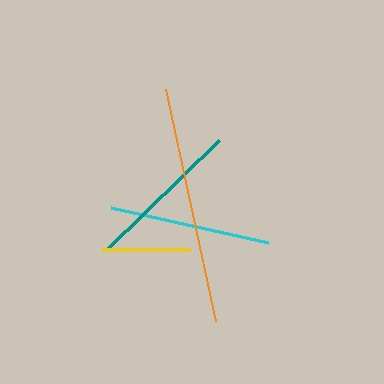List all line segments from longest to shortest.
From longest to shortest: orange, cyan, teal, yellow.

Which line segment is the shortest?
The yellow line is the shortest at approximately 87 pixels.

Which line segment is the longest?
The orange line is the longest at approximately 237 pixels.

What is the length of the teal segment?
The teal segment is approximately 157 pixels long.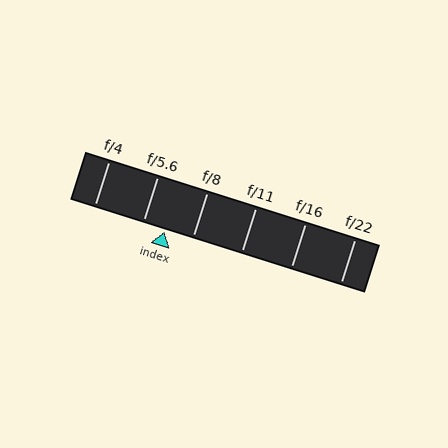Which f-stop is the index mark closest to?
The index mark is closest to f/5.6.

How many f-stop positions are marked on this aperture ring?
There are 6 f-stop positions marked.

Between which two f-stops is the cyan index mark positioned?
The index mark is between f/5.6 and f/8.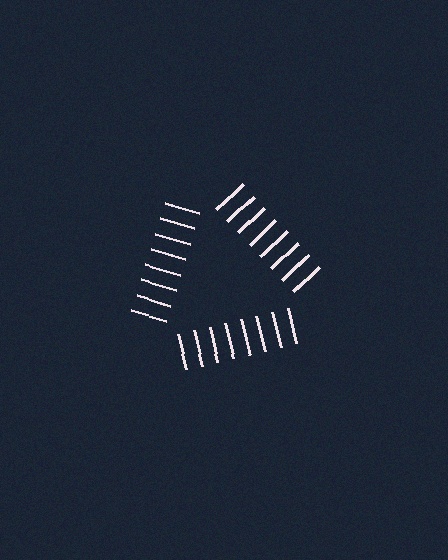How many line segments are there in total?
24 — 8 along each of the 3 edges.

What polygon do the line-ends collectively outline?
An illusory triangle — the line segments terminate on its edges but no continuous stroke is drawn.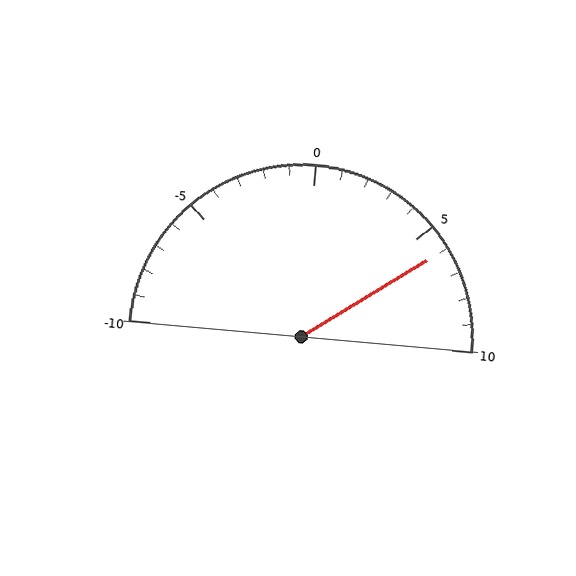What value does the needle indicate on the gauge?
The needle indicates approximately 6.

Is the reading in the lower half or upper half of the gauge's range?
The reading is in the upper half of the range (-10 to 10).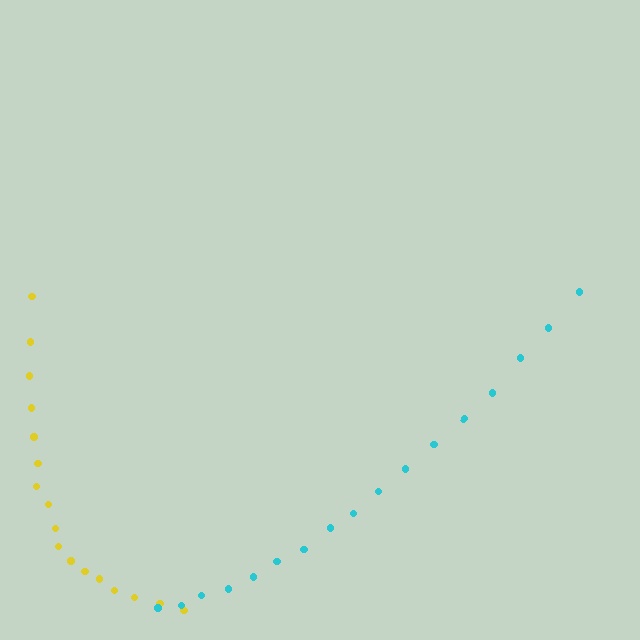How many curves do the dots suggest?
There are 2 distinct paths.